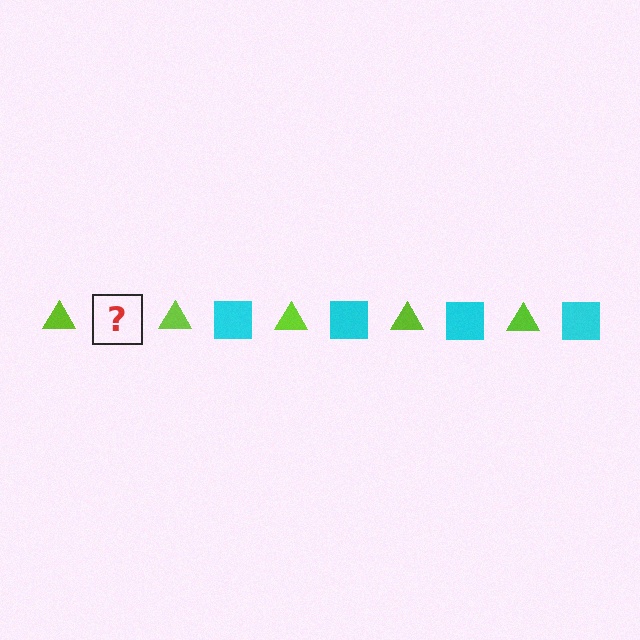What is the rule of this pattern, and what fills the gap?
The rule is that the pattern alternates between lime triangle and cyan square. The gap should be filled with a cyan square.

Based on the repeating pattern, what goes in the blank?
The blank should be a cyan square.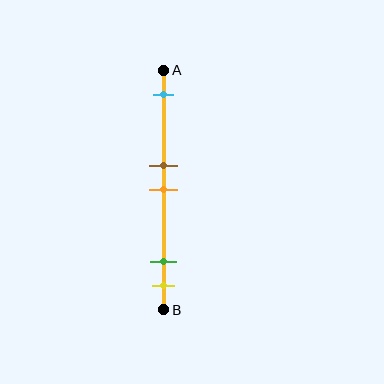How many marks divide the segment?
There are 5 marks dividing the segment.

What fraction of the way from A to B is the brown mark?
The brown mark is approximately 40% (0.4) of the way from A to B.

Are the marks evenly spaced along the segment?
No, the marks are not evenly spaced.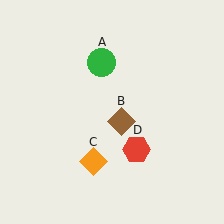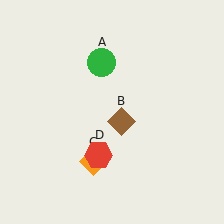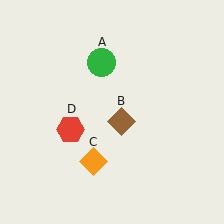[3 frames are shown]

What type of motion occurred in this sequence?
The red hexagon (object D) rotated clockwise around the center of the scene.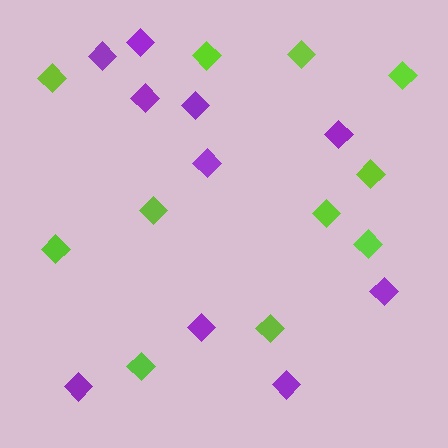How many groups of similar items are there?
There are 2 groups: one group of purple diamonds (10) and one group of lime diamonds (11).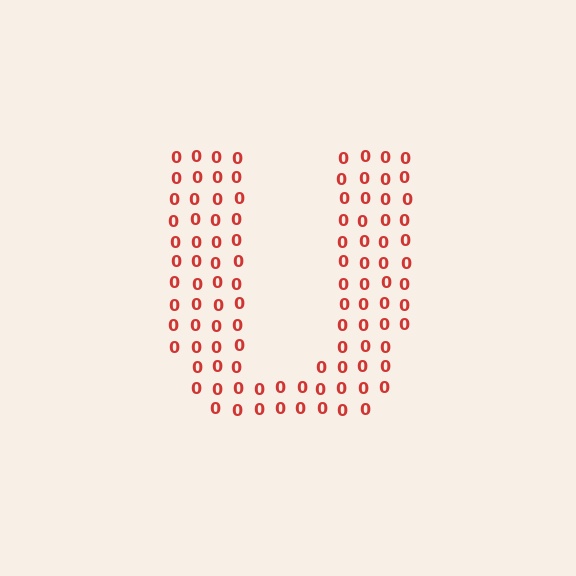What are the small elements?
The small elements are digit 0's.